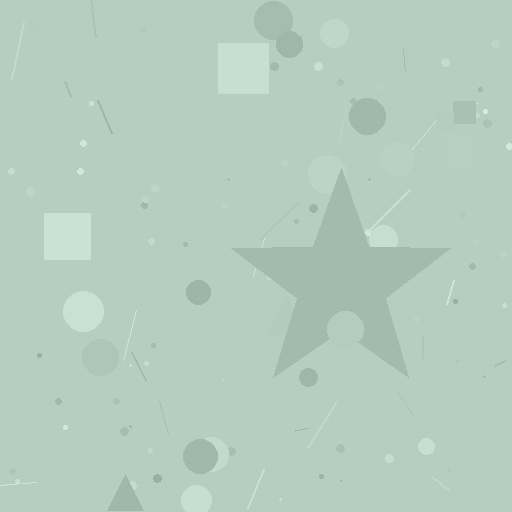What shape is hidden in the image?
A star is hidden in the image.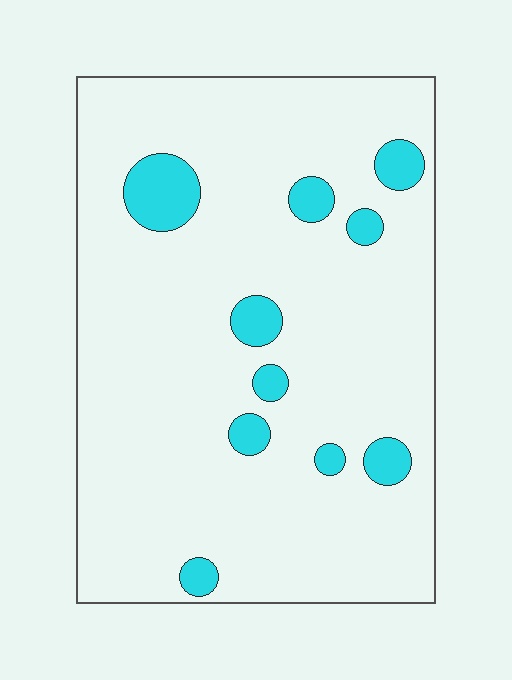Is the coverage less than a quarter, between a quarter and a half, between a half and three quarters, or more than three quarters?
Less than a quarter.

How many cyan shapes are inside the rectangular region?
10.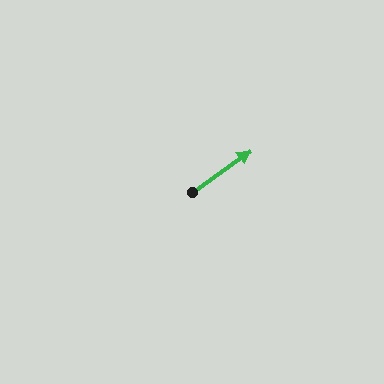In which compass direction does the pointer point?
Northeast.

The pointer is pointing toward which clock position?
Roughly 2 o'clock.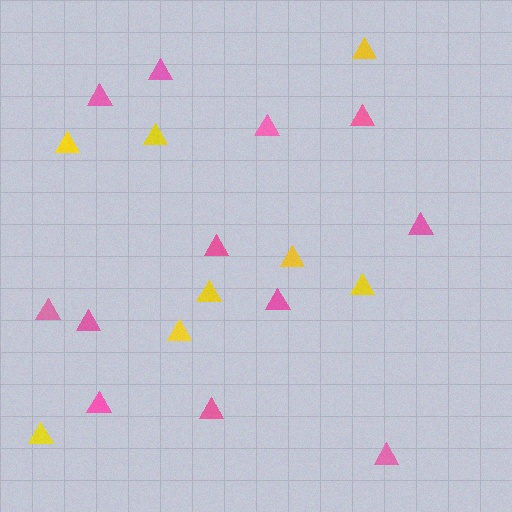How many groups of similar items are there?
There are 2 groups: one group of pink triangles (12) and one group of yellow triangles (8).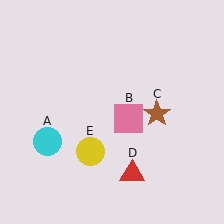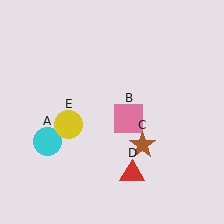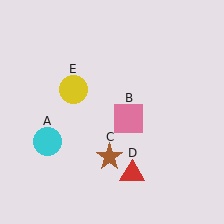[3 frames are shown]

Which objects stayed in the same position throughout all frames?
Cyan circle (object A) and pink square (object B) and red triangle (object D) remained stationary.